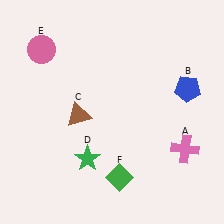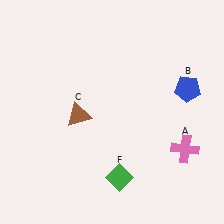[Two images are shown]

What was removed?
The pink circle (E), the green star (D) were removed in Image 2.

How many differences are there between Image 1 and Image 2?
There are 2 differences between the two images.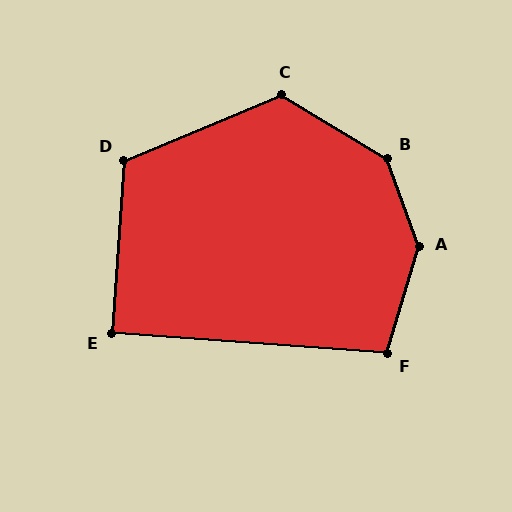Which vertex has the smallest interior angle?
E, at approximately 90 degrees.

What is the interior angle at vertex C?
Approximately 126 degrees (obtuse).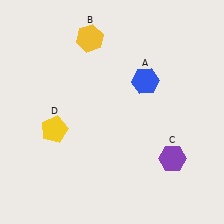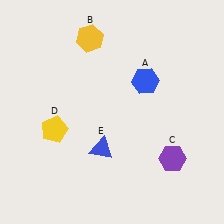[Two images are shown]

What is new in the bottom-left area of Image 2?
A blue triangle (E) was added in the bottom-left area of Image 2.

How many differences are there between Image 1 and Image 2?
There is 1 difference between the two images.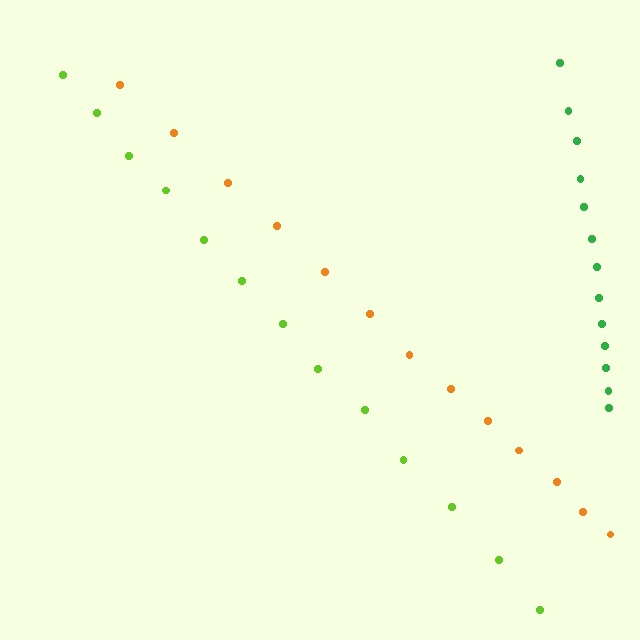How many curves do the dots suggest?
There are 3 distinct paths.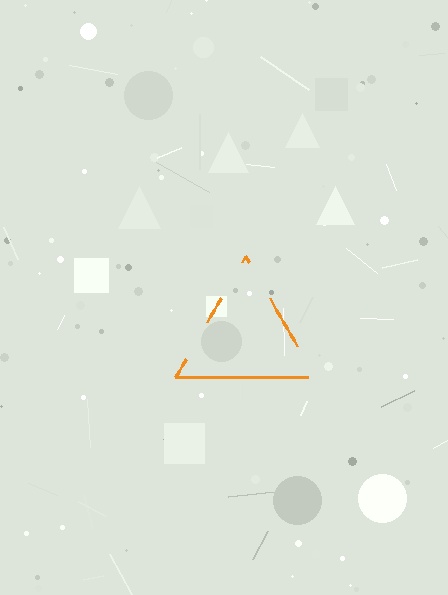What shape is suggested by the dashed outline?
The dashed outline suggests a triangle.